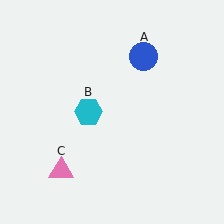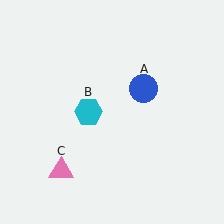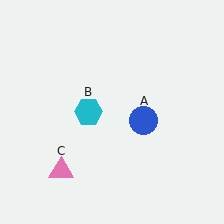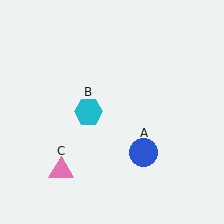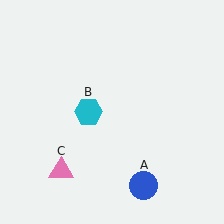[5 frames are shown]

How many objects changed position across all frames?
1 object changed position: blue circle (object A).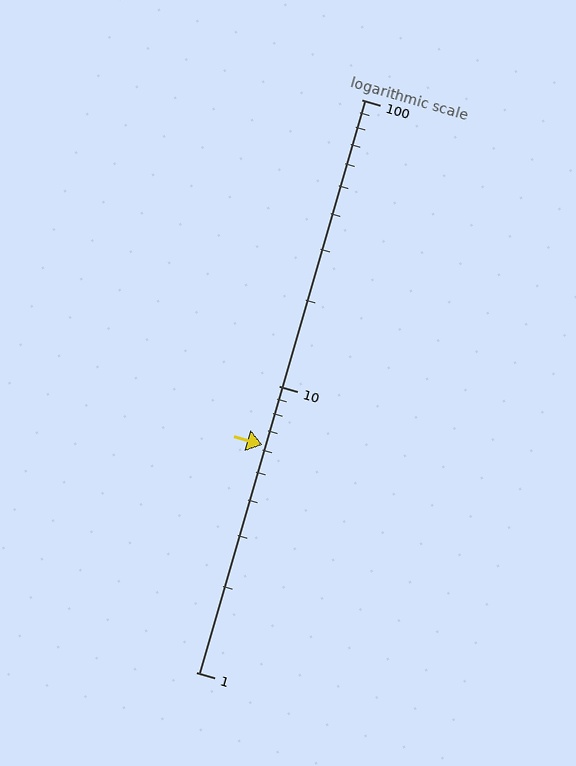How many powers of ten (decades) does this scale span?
The scale spans 2 decades, from 1 to 100.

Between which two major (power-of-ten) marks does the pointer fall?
The pointer is between 1 and 10.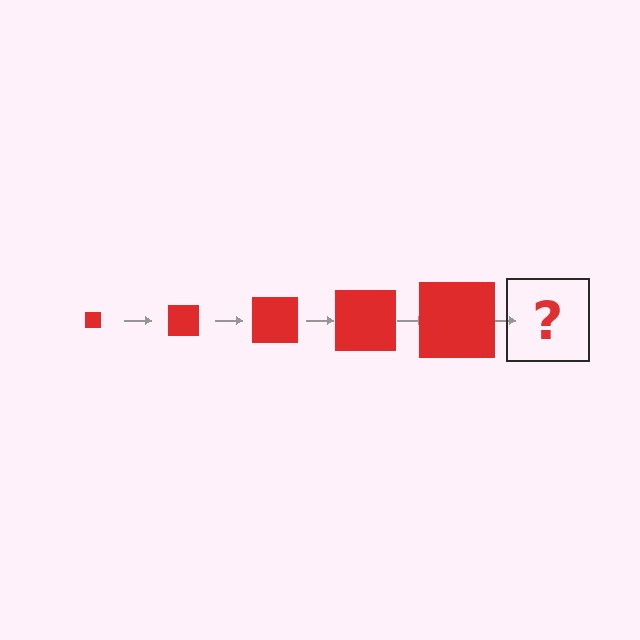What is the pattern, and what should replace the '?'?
The pattern is that the square gets progressively larger each step. The '?' should be a red square, larger than the previous one.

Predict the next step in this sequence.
The next step is a red square, larger than the previous one.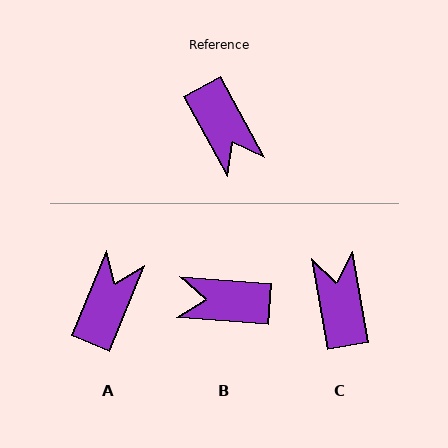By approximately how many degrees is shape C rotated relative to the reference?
Approximately 161 degrees counter-clockwise.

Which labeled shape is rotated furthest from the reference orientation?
C, about 161 degrees away.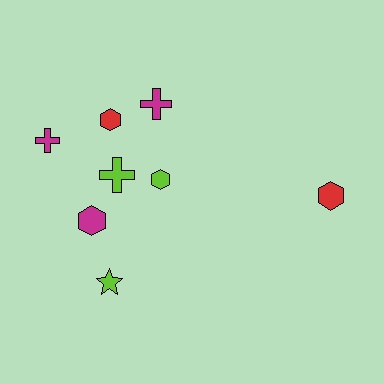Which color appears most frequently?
Magenta, with 3 objects.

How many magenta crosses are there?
There are 2 magenta crosses.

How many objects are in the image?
There are 8 objects.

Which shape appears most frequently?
Hexagon, with 4 objects.